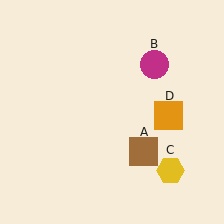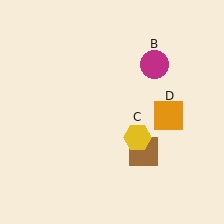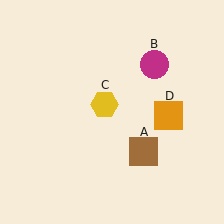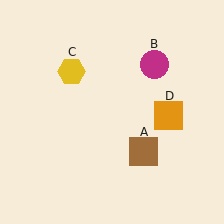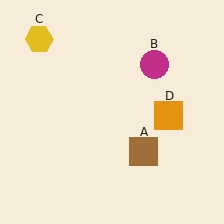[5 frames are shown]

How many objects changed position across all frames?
1 object changed position: yellow hexagon (object C).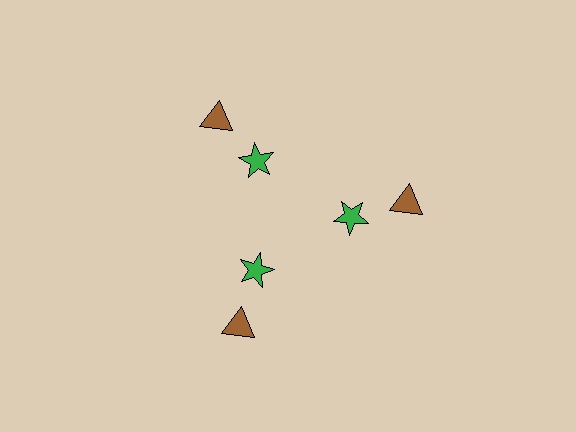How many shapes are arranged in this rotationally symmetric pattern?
There are 6 shapes, arranged in 3 groups of 2.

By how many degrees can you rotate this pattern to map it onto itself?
The pattern maps onto itself every 120 degrees of rotation.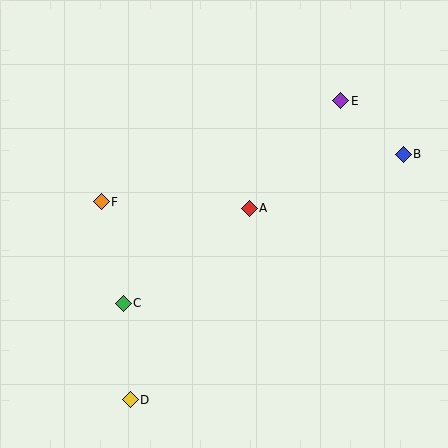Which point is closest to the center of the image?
Point A at (249, 208) is closest to the center.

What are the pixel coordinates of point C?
Point C is at (123, 303).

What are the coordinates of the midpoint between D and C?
The midpoint between D and C is at (127, 352).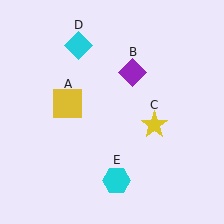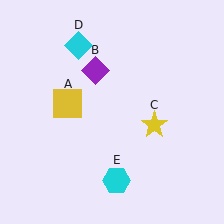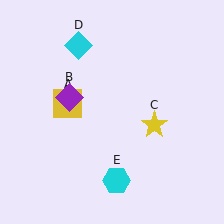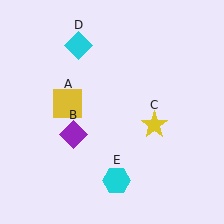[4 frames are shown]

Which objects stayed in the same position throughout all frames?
Yellow square (object A) and yellow star (object C) and cyan diamond (object D) and cyan hexagon (object E) remained stationary.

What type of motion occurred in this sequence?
The purple diamond (object B) rotated counterclockwise around the center of the scene.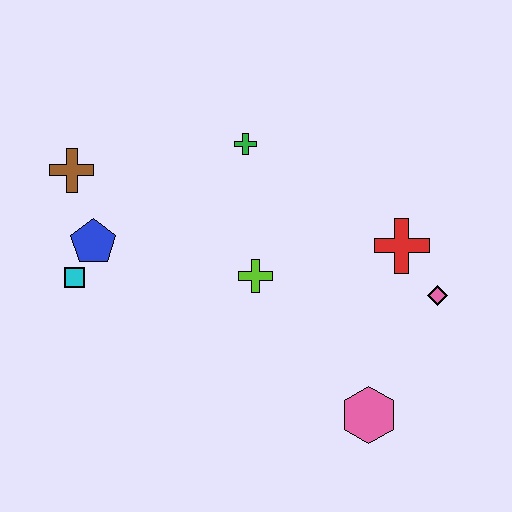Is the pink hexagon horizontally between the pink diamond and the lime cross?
Yes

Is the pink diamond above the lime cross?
No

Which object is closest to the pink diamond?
The red cross is closest to the pink diamond.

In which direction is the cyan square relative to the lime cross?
The cyan square is to the left of the lime cross.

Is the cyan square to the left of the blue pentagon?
Yes